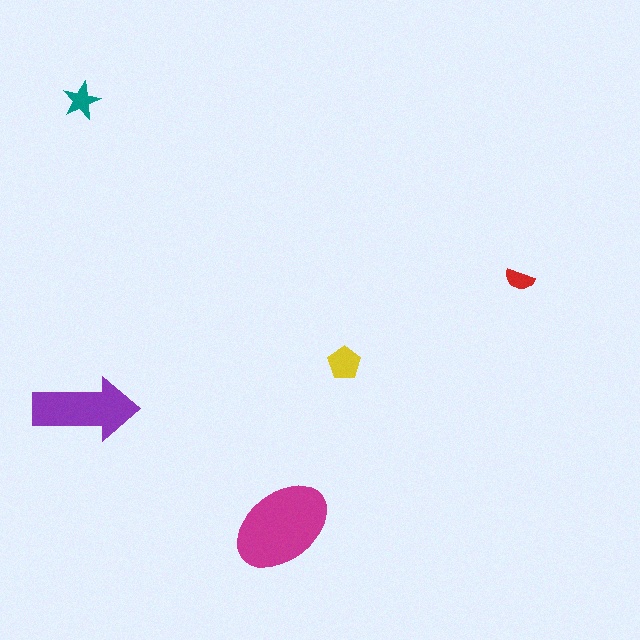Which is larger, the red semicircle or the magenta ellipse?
The magenta ellipse.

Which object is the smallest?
The red semicircle.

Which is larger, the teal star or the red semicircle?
The teal star.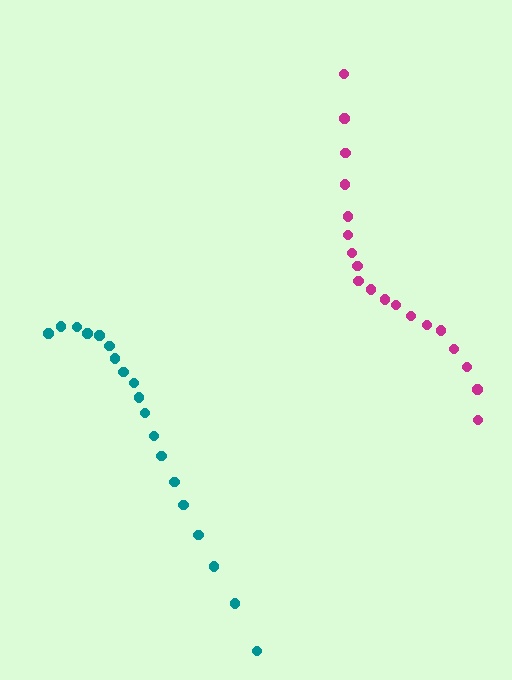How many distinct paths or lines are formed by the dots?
There are 2 distinct paths.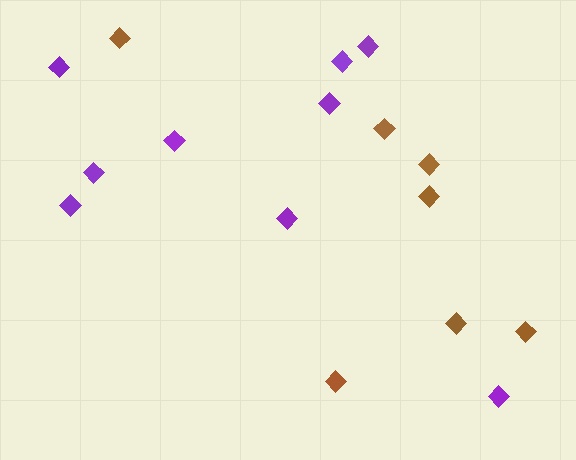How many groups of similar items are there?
There are 2 groups: one group of purple diamonds (9) and one group of brown diamonds (7).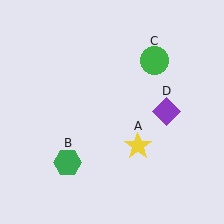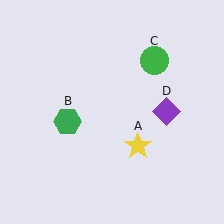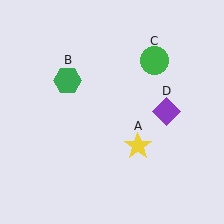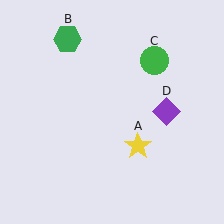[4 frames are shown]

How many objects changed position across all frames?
1 object changed position: green hexagon (object B).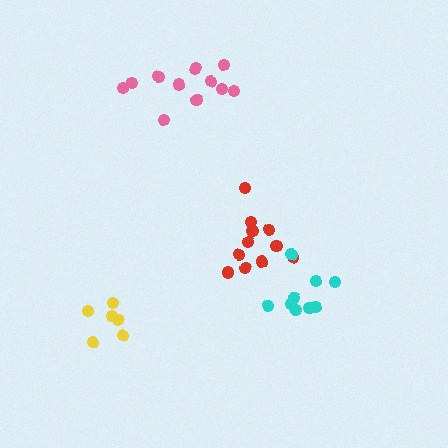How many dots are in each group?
Group 1: 11 dots, Group 2: 11 dots, Group 3: 6 dots, Group 4: 9 dots (37 total).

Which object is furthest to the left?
The yellow cluster is leftmost.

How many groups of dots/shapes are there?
There are 4 groups.